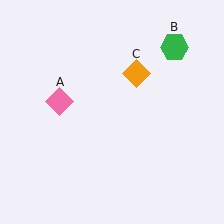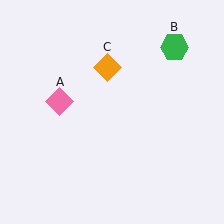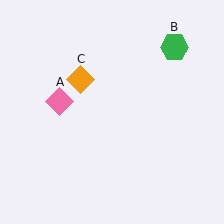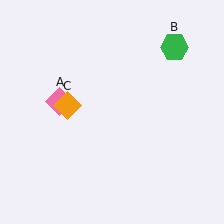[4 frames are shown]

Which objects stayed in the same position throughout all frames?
Pink diamond (object A) and green hexagon (object B) remained stationary.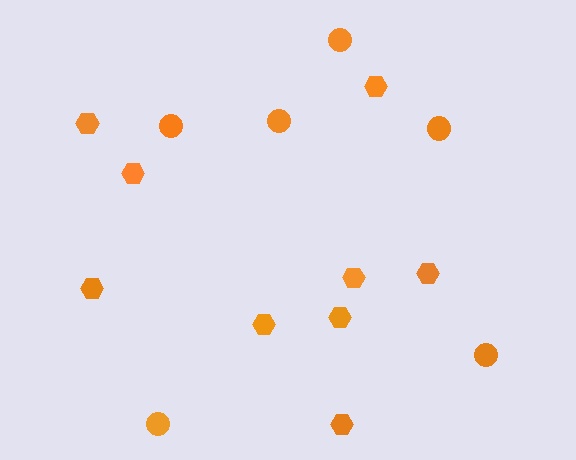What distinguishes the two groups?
There are 2 groups: one group of hexagons (9) and one group of circles (6).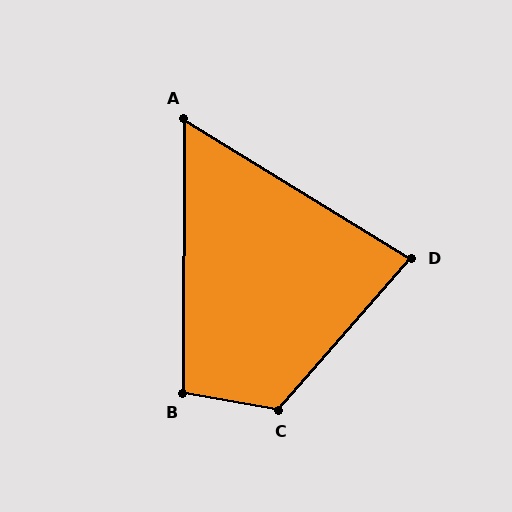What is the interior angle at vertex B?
Approximately 100 degrees (obtuse).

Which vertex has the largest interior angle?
C, at approximately 121 degrees.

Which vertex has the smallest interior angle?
A, at approximately 59 degrees.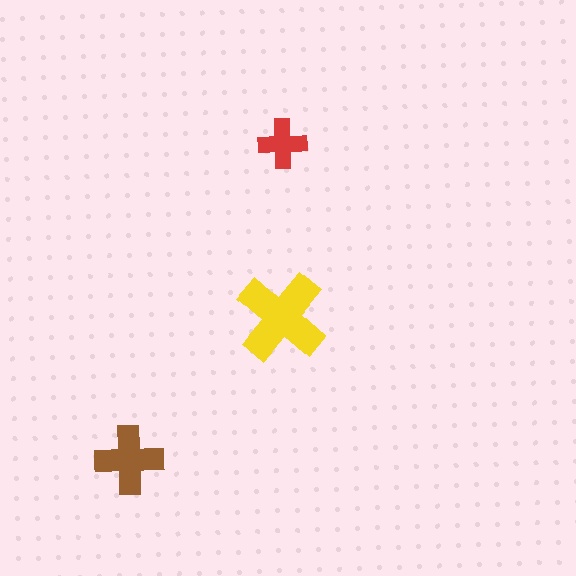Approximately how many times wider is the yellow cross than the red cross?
About 2 times wider.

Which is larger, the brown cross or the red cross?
The brown one.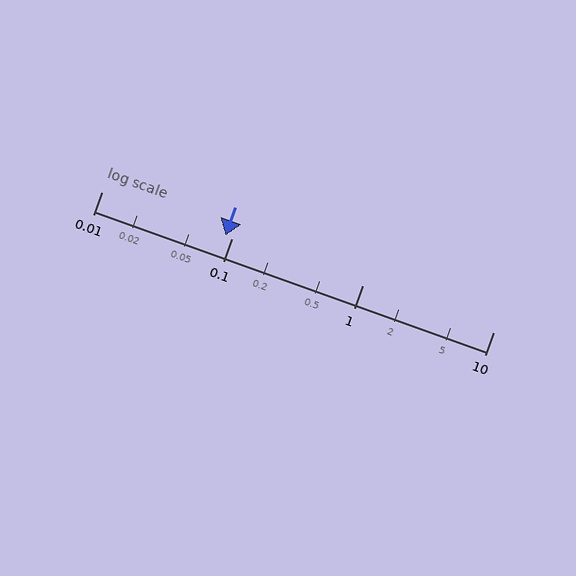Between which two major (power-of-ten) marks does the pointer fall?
The pointer is between 0.01 and 0.1.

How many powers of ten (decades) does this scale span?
The scale spans 3 decades, from 0.01 to 10.